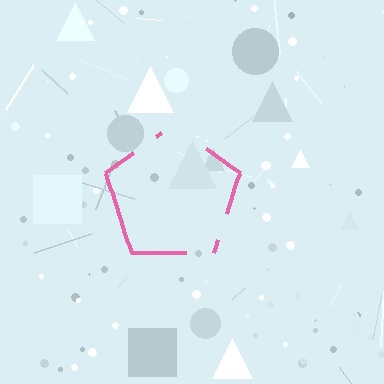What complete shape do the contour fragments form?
The contour fragments form a pentagon.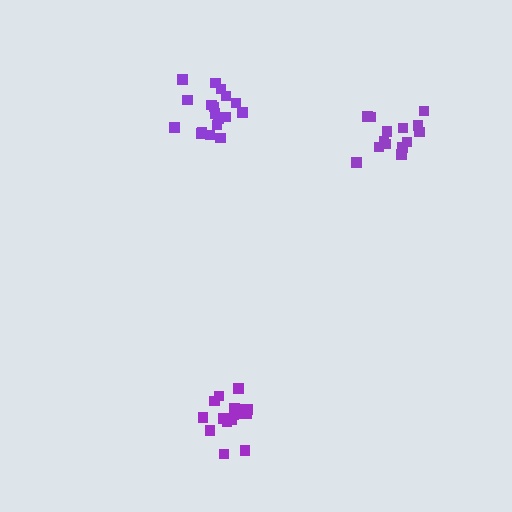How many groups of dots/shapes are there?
There are 3 groups.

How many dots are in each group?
Group 1: 18 dots, Group 2: 14 dots, Group 3: 16 dots (48 total).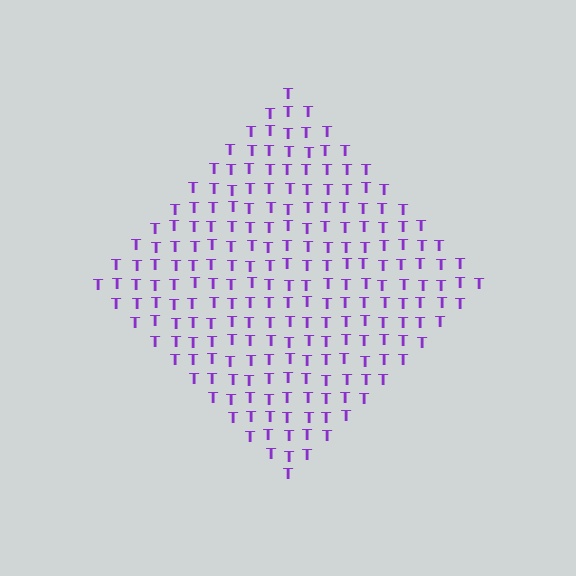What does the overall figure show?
The overall figure shows a diamond.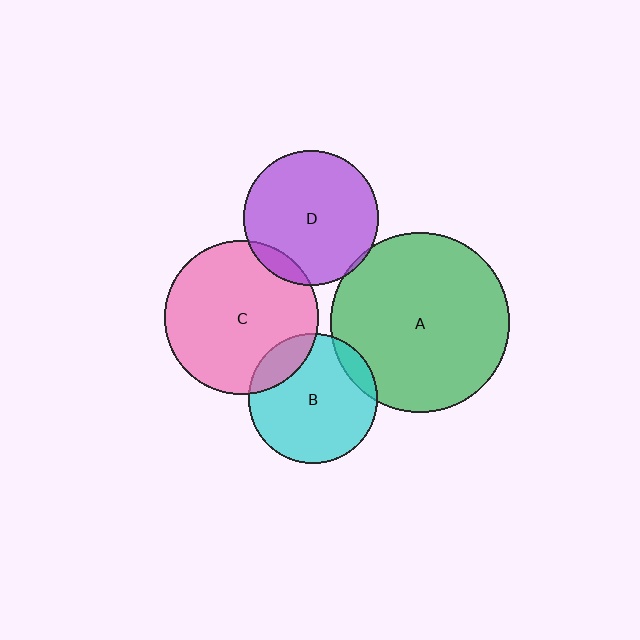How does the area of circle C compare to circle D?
Approximately 1.3 times.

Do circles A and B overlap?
Yes.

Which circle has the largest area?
Circle A (green).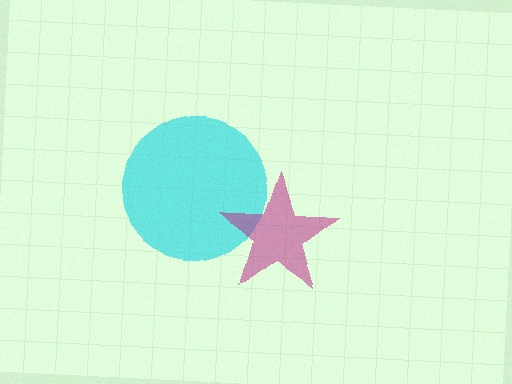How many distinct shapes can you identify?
There are 2 distinct shapes: a cyan circle, a magenta star.